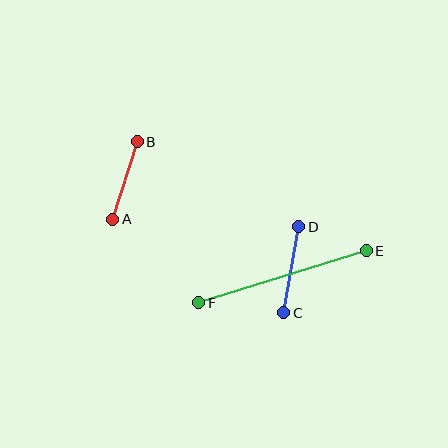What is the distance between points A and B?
The distance is approximately 81 pixels.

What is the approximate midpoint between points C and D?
The midpoint is at approximately (291, 270) pixels.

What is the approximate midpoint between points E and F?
The midpoint is at approximately (282, 277) pixels.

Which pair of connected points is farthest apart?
Points E and F are farthest apart.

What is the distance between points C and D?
The distance is approximately 87 pixels.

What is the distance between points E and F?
The distance is approximately 176 pixels.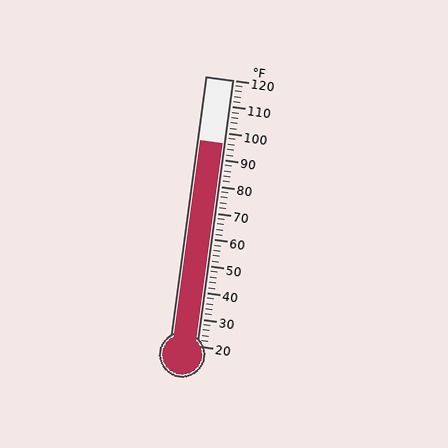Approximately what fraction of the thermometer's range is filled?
The thermometer is filled to approximately 75% of its range.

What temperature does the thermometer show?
The thermometer shows approximately 96°F.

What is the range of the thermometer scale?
The thermometer scale ranges from 20°F to 120°F.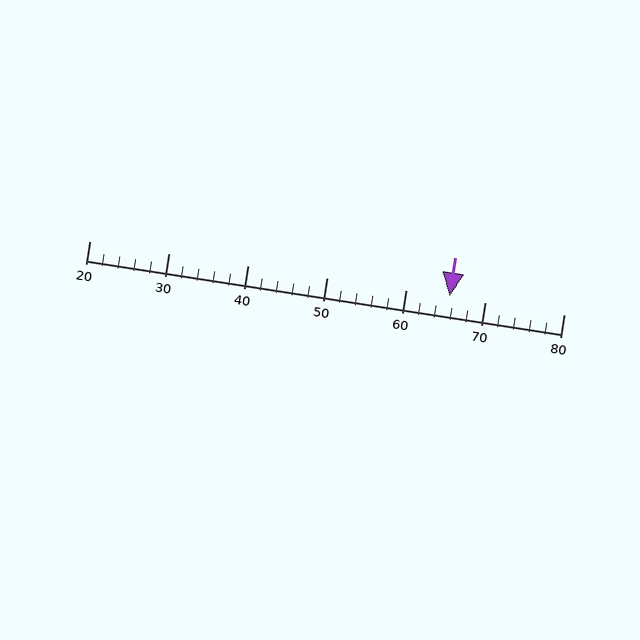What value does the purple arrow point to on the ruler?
The purple arrow points to approximately 66.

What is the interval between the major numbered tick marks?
The major tick marks are spaced 10 units apart.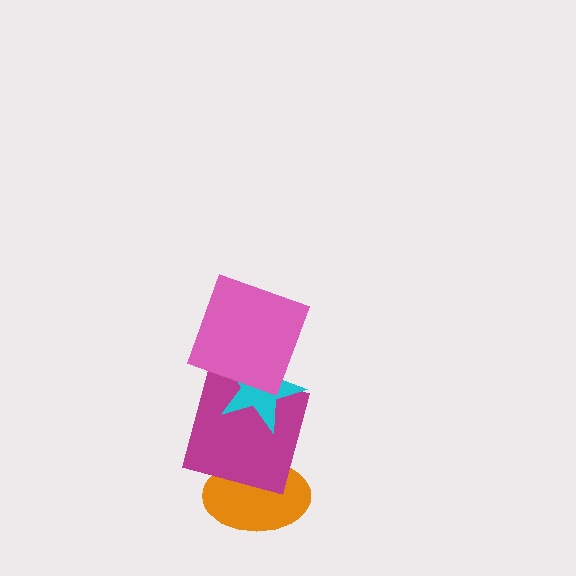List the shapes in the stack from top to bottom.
From top to bottom: the pink square, the cyan star, the magenta square, the orange ellipse.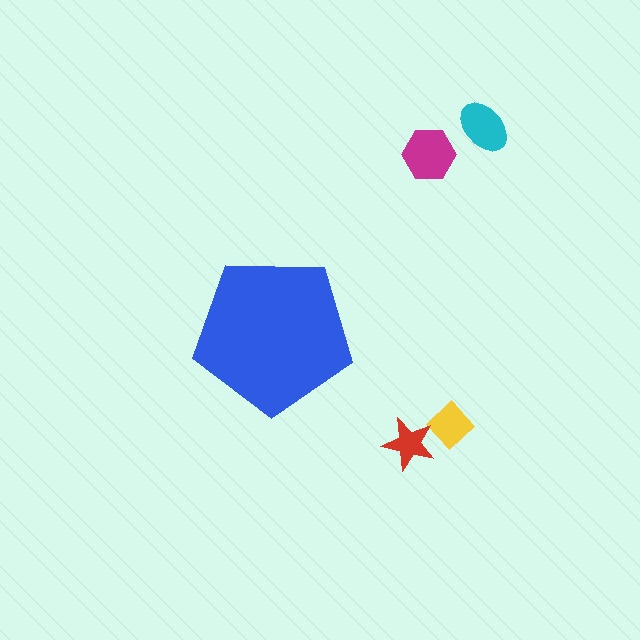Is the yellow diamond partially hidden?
No, the yellow diamond is fully visible.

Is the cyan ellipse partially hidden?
No, the cyan ellipse is fully visible.